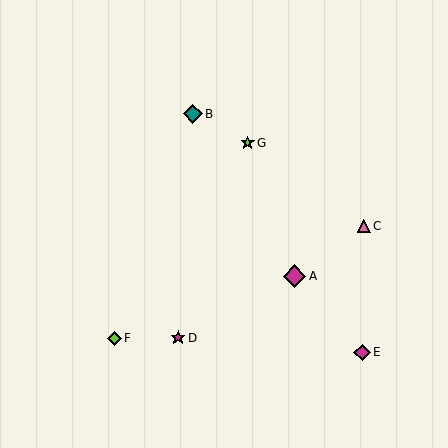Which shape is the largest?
The magenta diamond (labeled A) is the largest.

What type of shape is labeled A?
Shape A is a magenta diamond.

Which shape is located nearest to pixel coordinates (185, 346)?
The magenta star (labeled D) at (178, 338) is nearest to that location.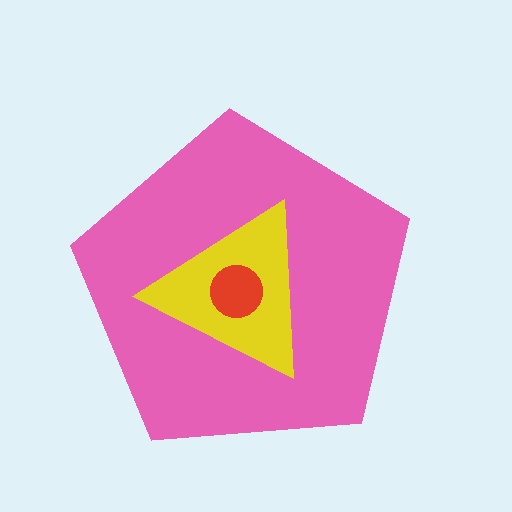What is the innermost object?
The red circle.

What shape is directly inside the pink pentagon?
The yellow triangle.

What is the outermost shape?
The pink pentagon.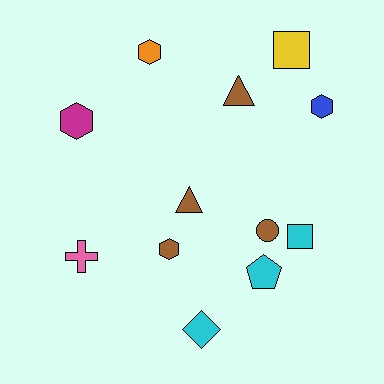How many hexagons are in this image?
There are 4 hexagons.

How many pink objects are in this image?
There is 1 pink object.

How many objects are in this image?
There are 12 objects.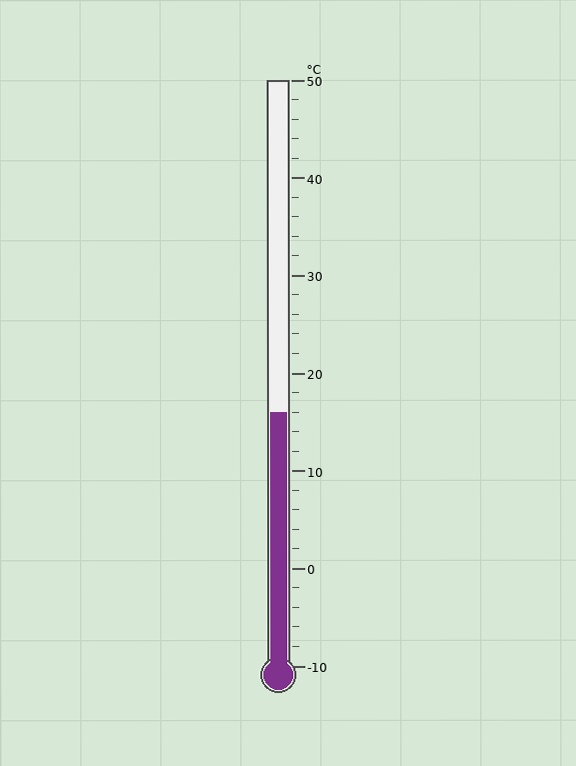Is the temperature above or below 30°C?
The temperature is below 30°C.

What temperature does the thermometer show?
The thermometer shows approximately 16°C.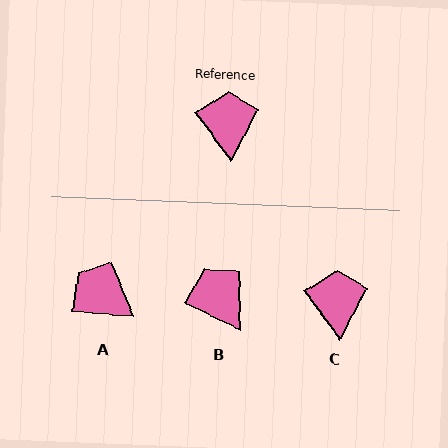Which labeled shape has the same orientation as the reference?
C.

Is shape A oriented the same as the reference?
No, it is off by about 49 degrees.